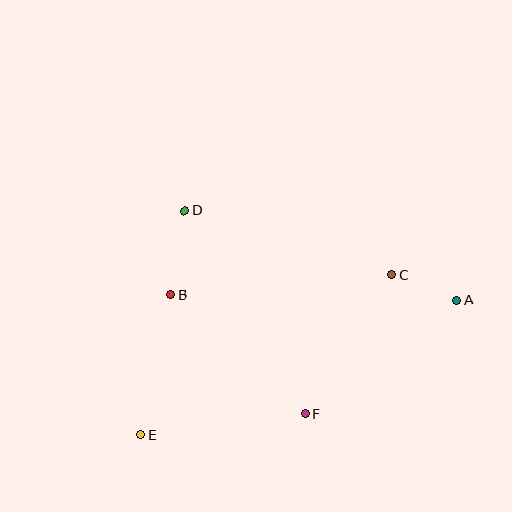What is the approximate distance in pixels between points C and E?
The distance between C and E is approximately 297 pixels.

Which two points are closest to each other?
Points A and C are closest to each other.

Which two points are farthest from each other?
Points A and E are farthest from each other.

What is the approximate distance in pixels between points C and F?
The distance between C and F is approximately 163 pixels.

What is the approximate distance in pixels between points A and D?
The distance between A and D is approximately 287 pixels.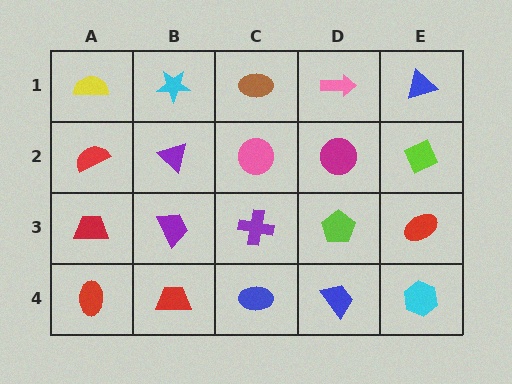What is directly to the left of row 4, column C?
A red trapezoid.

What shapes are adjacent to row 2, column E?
A blue triangle (row 1, column E), a red ellipse (row 3, column E), a magenta circle (row 2, column D).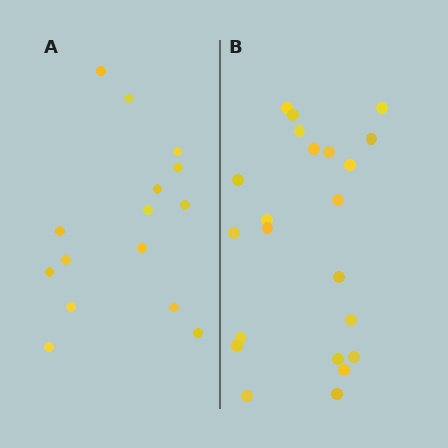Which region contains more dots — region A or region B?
Region B (the right region) has more dots.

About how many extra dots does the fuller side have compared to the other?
Region B has roughly 8 or so more dots than region A.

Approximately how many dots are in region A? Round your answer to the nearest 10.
About 20 dots. (The exact count is 15, which rounds to 20.)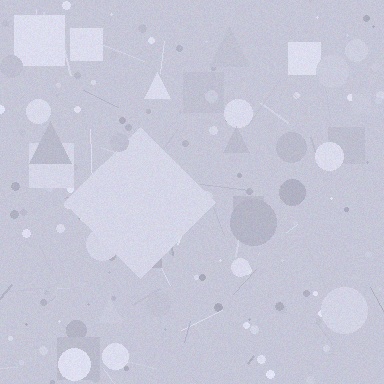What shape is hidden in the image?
A diamond is hidden in the image.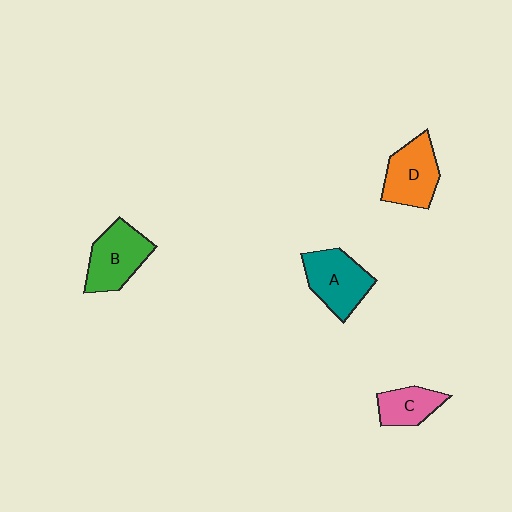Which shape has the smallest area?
Shape C (pink).